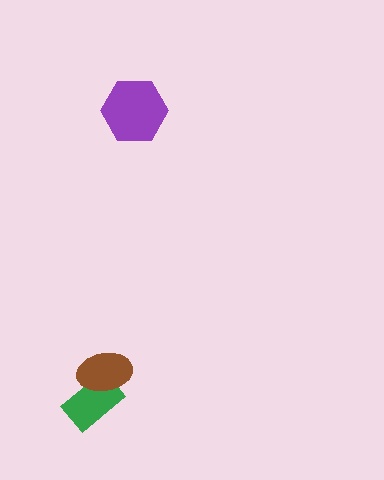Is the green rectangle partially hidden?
Yes, it is partially covered by another shape.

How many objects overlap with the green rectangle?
1 object overlaps with the green rectangle.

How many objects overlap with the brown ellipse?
1 object overlaps with the brown ellipse.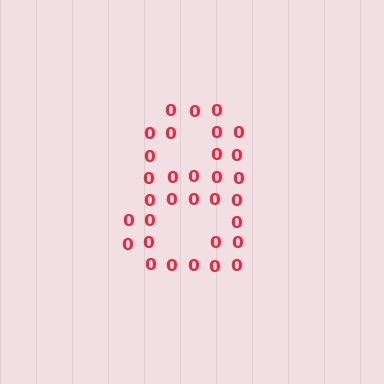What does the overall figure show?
The overall figure shows the digit 8.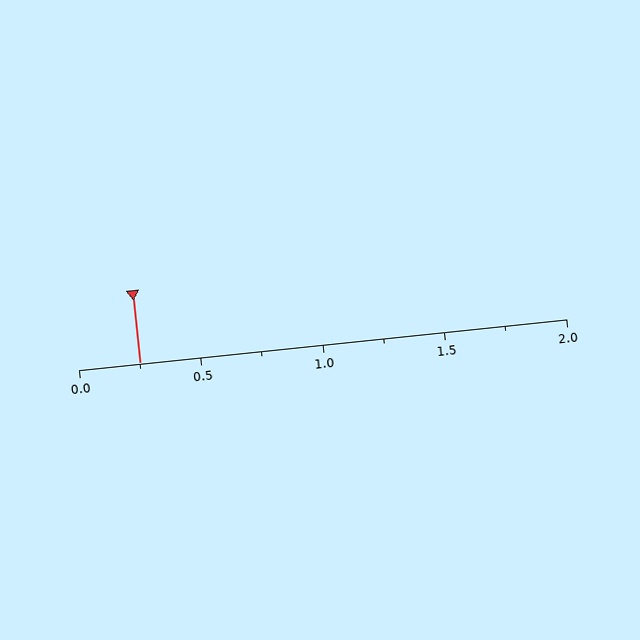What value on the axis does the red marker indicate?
The marker indicates approximately 0.25.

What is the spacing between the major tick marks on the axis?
The major ticks are spaced 0.5 apart.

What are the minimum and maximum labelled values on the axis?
The axis runs from 0.0 to 2.0.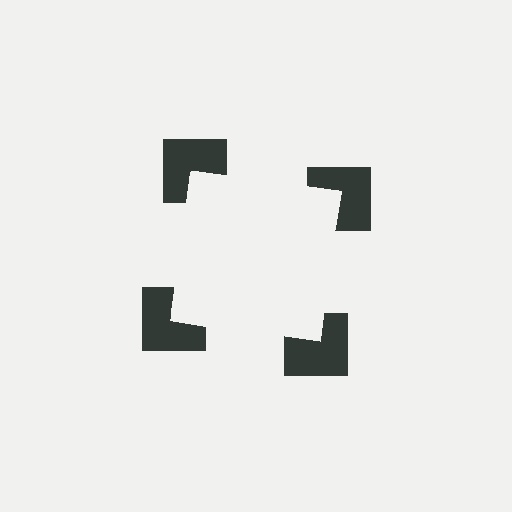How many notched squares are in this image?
There are 4 — one at each vertex of the illusory square.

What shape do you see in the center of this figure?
An illusory square — its edges are inferred from the aligned wedge cuts in the notched squares, not physically drawn.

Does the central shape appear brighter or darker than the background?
It typically appears slightly brighter than the background, even though no actual brightness change is drawn.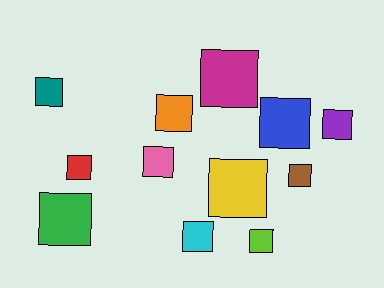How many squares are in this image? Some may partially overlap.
There are 12 squares.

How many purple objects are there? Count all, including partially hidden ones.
There is 1 purple object.